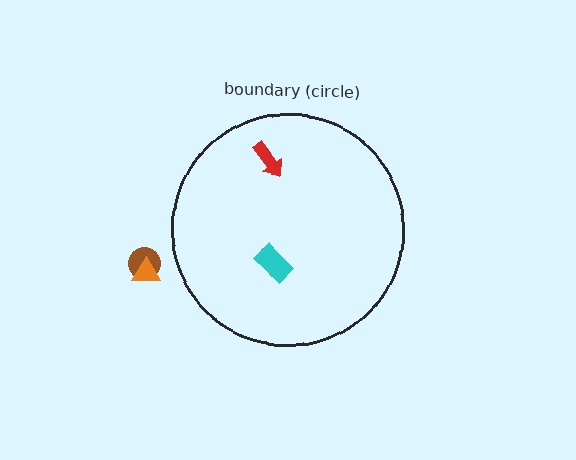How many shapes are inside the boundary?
2 inside, 2 outside.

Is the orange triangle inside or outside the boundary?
Outside.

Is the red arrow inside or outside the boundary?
Inside.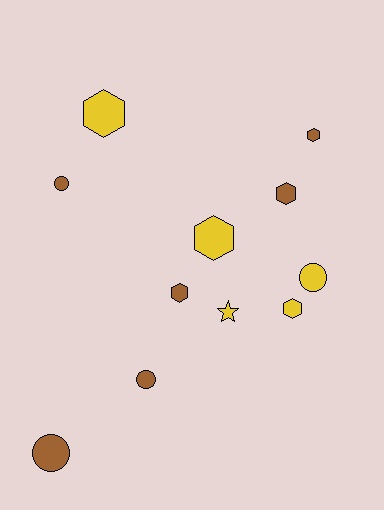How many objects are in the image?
There are 11 objects.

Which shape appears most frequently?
Hexagon, with 6 objects.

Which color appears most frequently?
Brown, with 6 objects.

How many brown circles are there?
There are 3 brown circles.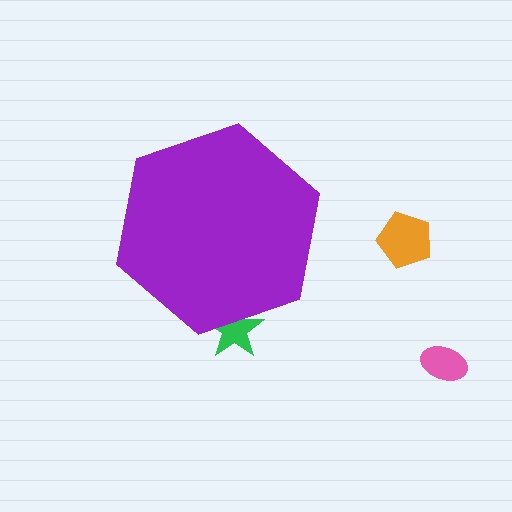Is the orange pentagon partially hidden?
No, the orange pentagon is fully visible.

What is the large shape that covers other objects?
A purple hexagon.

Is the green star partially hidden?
Yes, the green star is partially hidden behind the purple hexagon.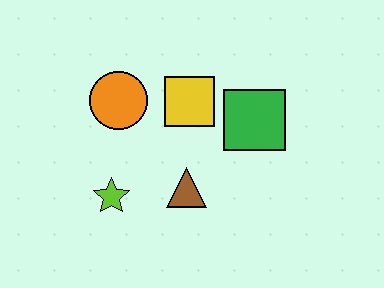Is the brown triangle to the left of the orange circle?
No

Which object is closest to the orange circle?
The yellow square is closest to the orange circle.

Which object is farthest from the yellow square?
The lime star is farthest from the yellow square.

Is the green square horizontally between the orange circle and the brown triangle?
No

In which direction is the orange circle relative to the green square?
The orange circle is to the left of the green square.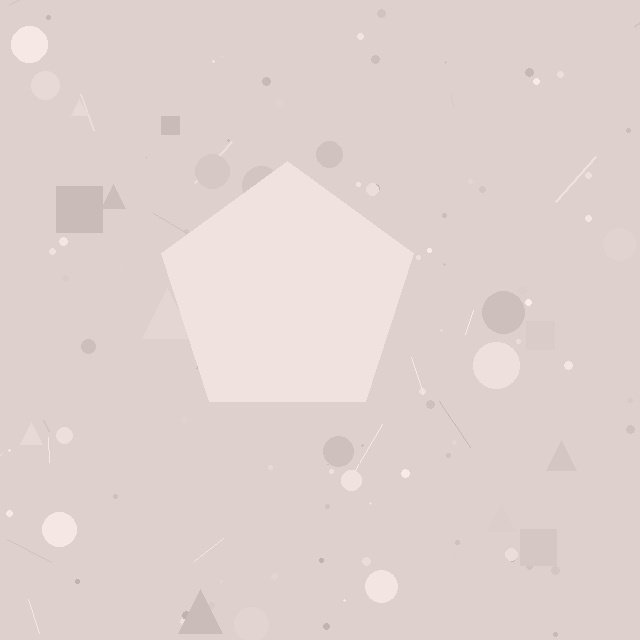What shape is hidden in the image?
A pentagon is hidden in the image.